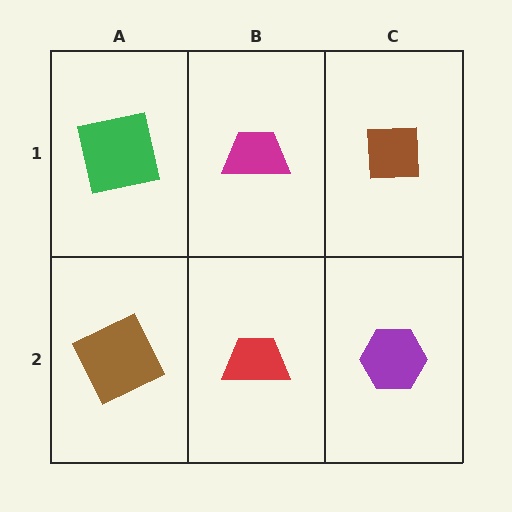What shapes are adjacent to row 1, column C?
A purple hexagon (row 2, column C), a magenta trapezoid (row 1, column B).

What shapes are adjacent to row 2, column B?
A magenta trapezoid (row 1, column B), a brown square (row 2, column A), a purple hexagon (row 2, column C).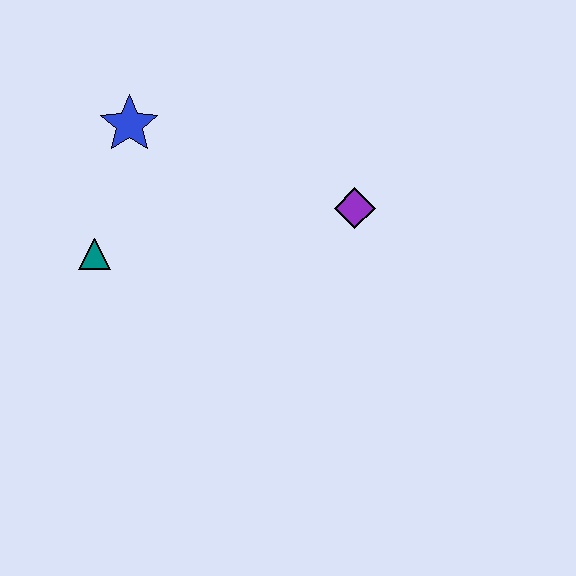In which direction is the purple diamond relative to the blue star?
The purple diamond is to the right of the blue star.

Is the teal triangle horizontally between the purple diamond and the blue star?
No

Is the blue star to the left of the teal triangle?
No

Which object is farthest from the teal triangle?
The purple diamond is farthest from the teal triangle.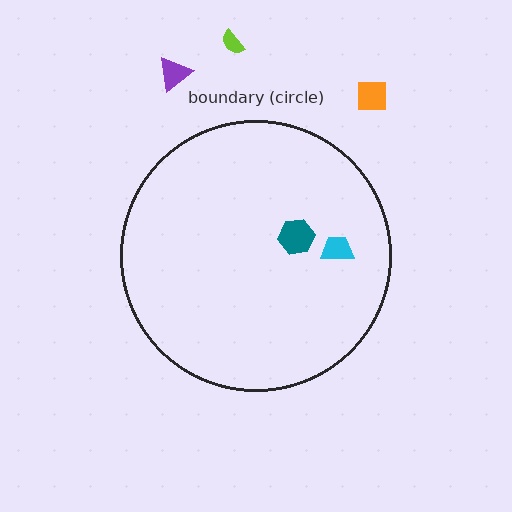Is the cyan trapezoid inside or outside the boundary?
Inside.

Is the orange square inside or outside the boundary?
Outside.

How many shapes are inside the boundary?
2 inside, 3 outside.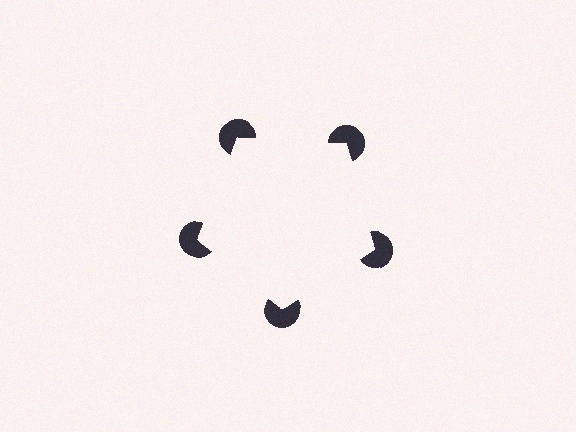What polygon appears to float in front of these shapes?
An illusory pentagon — its edges are inferred from the aligned wedge cuts in the pac-man discs, not physically drawn.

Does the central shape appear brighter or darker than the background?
It typically appears slightly brighter than the background, even though no actual brightness change is drawn.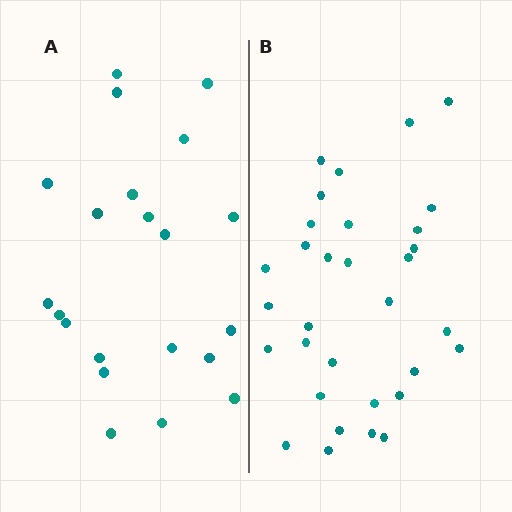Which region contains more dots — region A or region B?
Region B (the right region) has more dots.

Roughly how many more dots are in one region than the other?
Region B has roughly 12 or so more dots than region A.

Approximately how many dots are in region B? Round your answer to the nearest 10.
About 30 dots. (The exact count is 32, which rounds to 30.)